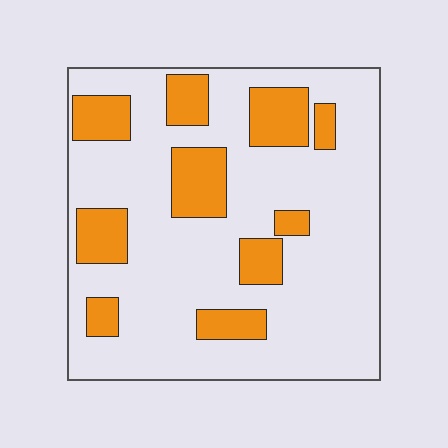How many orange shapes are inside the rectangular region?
10.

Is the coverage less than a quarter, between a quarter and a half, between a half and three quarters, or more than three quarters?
Less than a quarter.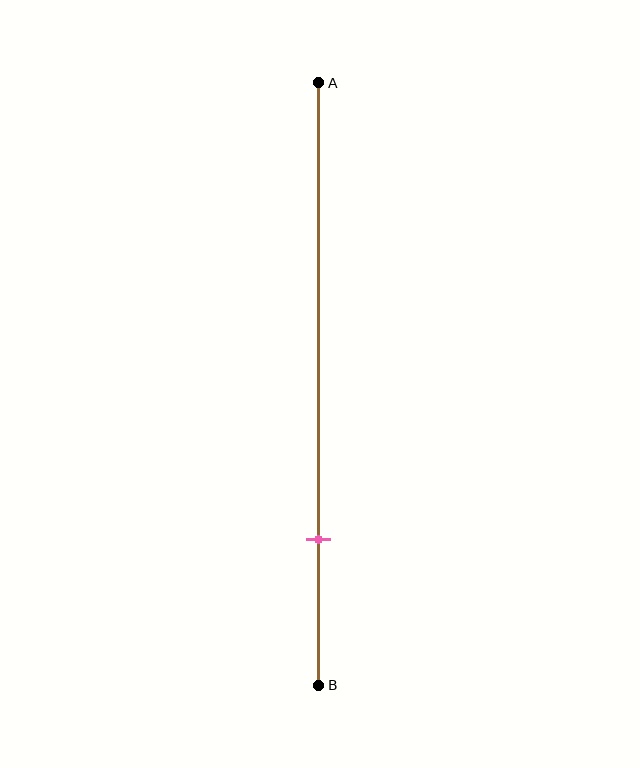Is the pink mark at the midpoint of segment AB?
No, the mark is at about 75% from A, not at the 50% midpoint.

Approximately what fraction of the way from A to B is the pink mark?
The pink mark is approximately 75% of the way from A to B.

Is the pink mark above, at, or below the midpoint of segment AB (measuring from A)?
The pink mark is below the midpoint of segment AB.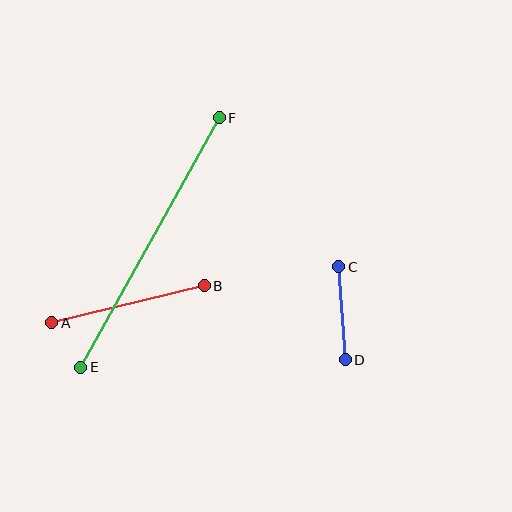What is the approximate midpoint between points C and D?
The midpoint is at approximately (342, 313) pixels.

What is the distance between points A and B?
The distance is approximately 157 pixels.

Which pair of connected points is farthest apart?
Points E and F are farthest apart.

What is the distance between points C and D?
The distance is approximately 93 pixels.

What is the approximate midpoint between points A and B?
The midpoint is at approximately (128, 304) pixels.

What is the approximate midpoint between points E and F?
The midpoint is at approximately (150, 242) pixels.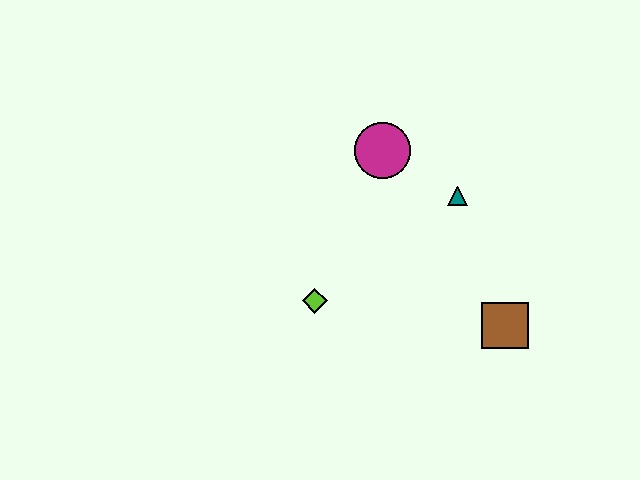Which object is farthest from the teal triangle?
The lime diamond is farthest from the teal triangle.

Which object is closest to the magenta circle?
The teal triangle is closest to the magenta circle.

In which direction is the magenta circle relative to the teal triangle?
The magenta circle is to the left of the teal triangle.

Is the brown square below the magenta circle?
Yes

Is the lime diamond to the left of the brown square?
Yes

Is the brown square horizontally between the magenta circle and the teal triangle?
No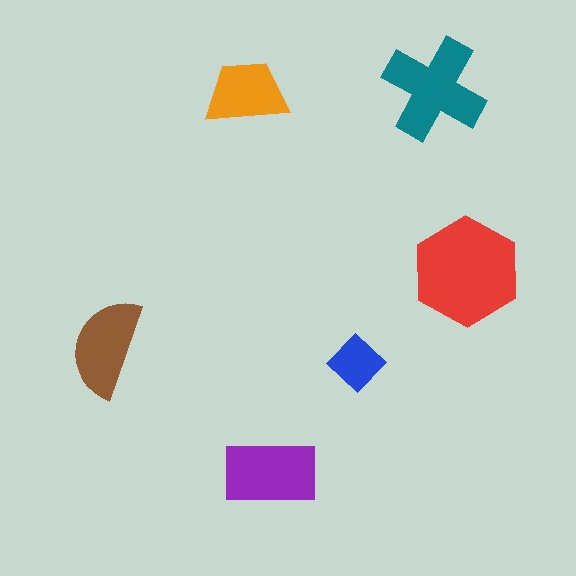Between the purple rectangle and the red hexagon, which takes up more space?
The red hexagon.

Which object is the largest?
The red hexagon.